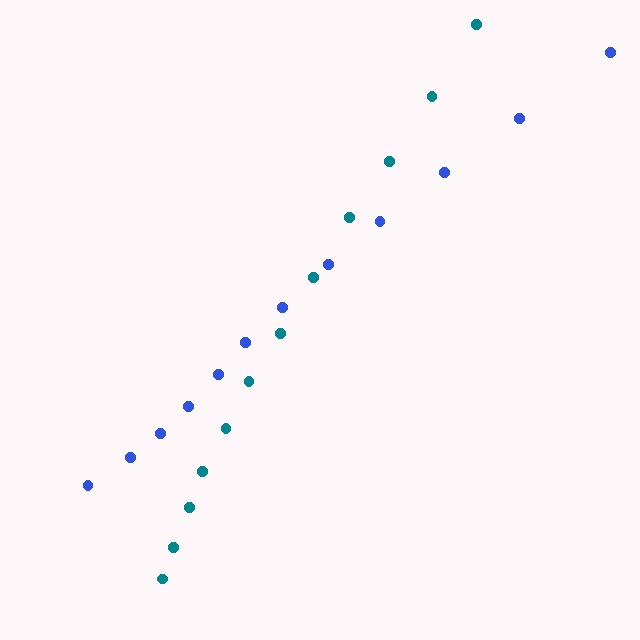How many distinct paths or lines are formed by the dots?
There are 2 distinct paths.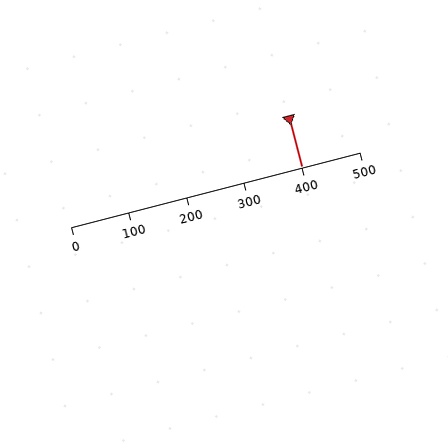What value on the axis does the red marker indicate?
The marker indicates approximately 400.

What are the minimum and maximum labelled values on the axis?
The axis runs from 0 to 500.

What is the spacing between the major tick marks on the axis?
The major ticks are spaced 100 apart.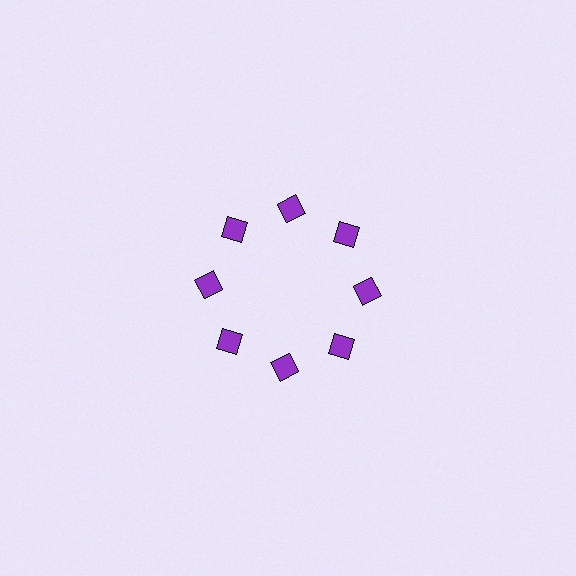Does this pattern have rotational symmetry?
Yes, this pattern has 8-fold rotational symmetry. It looks the same after rotating 45 degrees around the center.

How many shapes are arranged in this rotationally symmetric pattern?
There are 8 shapes, arranged in 8 groups of 1.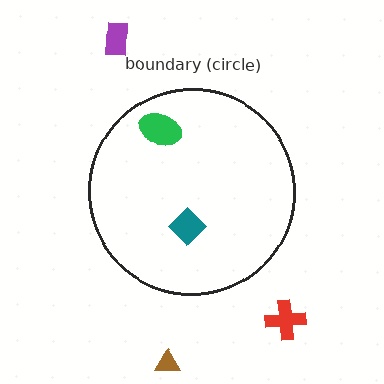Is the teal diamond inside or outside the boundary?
Inside.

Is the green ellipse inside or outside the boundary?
Inside.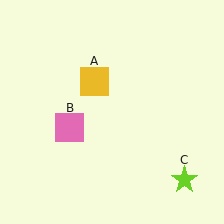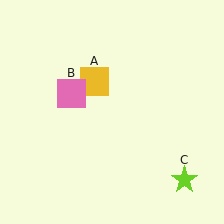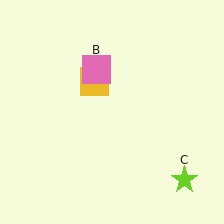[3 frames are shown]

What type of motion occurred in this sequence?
The pink square (object B) rotated clockwise around the center of the scene.